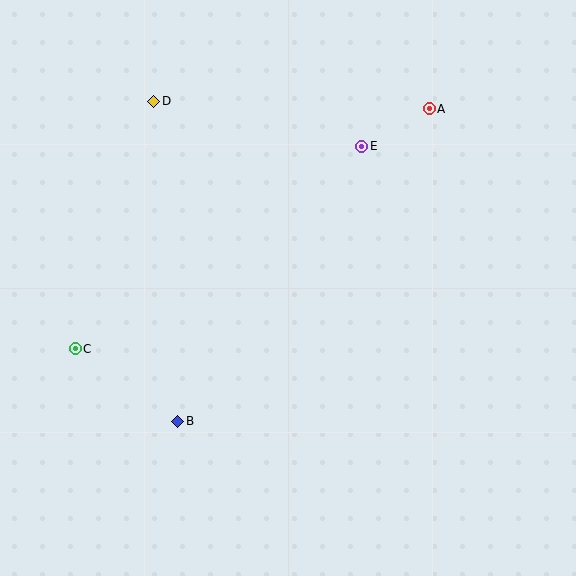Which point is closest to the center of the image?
Point E at (362, 146) is closest to the center.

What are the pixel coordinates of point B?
Point B is at (178, 421).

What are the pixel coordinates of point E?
Point E is at (362, 146).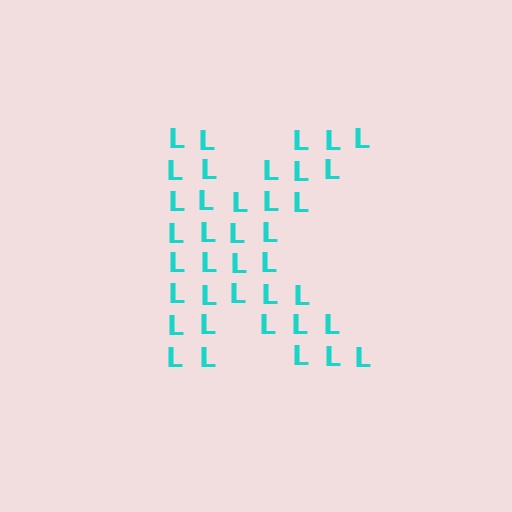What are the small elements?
The small elements are letter L's.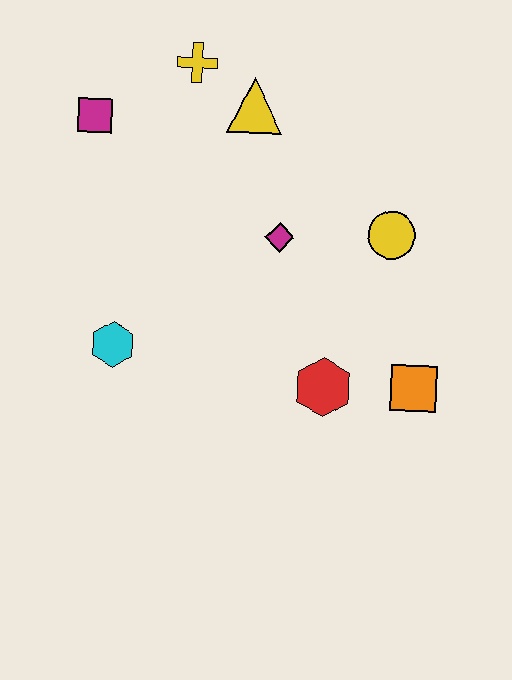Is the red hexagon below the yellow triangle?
Yes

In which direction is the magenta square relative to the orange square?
The magenta square is to the left of the orange square.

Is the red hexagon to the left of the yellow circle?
Yes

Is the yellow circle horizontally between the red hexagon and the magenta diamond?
No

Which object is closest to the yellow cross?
The yellow triangle is closest to the yellow cross.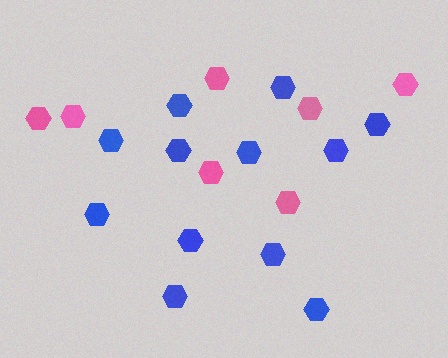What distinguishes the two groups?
There are 2 groups: one group of pink hexagons (7) and one group of blue hexagons (12).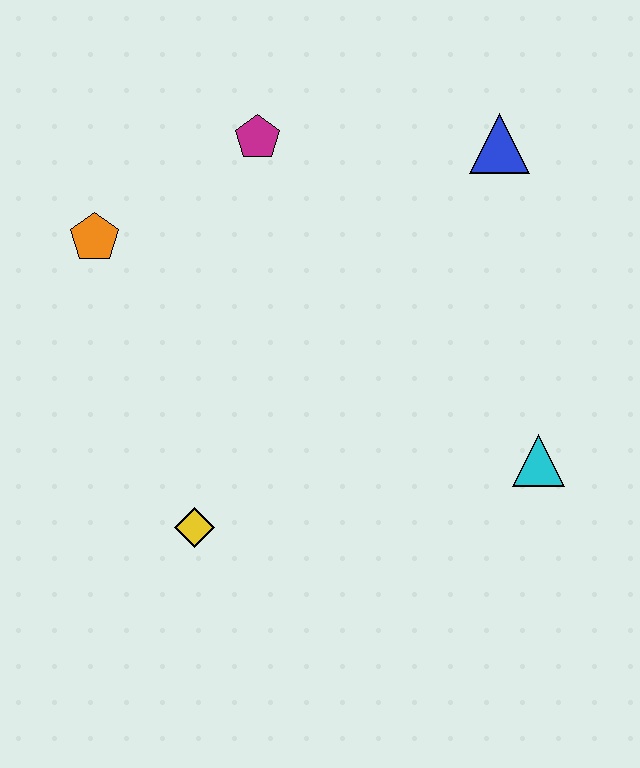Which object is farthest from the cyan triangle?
The orange pentagon is farthest from the cyan triangle.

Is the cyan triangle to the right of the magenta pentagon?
Yes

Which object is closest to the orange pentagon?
The magenta pentagon is closest to the orange pentagon.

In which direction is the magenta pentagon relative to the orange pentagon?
The magenta pentagon is to the right of the orange pentagon.